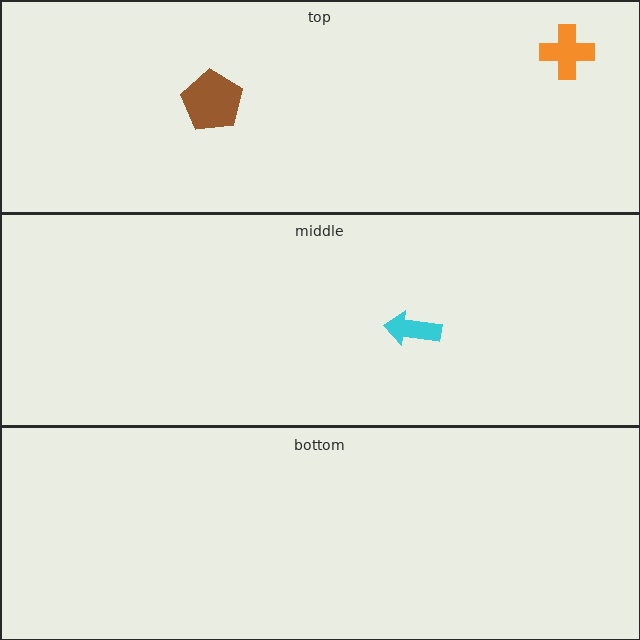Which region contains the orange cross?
The top region.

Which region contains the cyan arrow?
The middle region.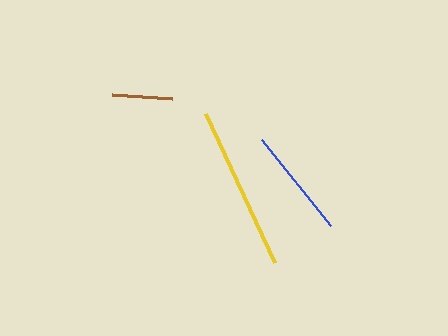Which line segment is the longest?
The yellow line is the longest at approximately 164 pixels.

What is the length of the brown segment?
The brown segment is approximately 60 pixels long.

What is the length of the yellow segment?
The yellow segment is approximately 164 pixels long.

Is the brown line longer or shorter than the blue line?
The blue line is longer than the brown line.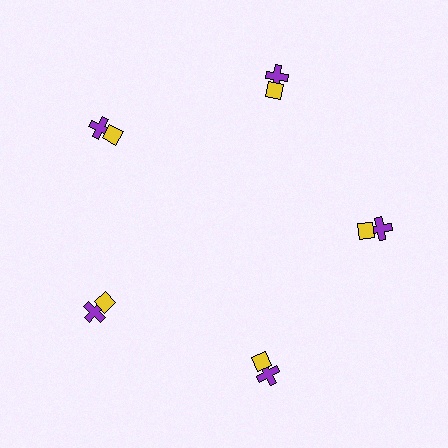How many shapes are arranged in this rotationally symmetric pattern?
There are 10 shapes, arranged in 5 groups of 2.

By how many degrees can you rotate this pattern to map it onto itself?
The pattern maps onto itself every 72 degrees of rotation.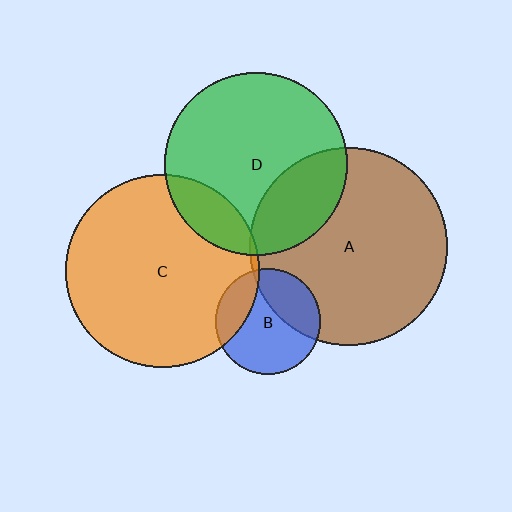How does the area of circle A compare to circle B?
Approximately 3.5 times.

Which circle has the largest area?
Circle A (brown).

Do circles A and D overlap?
Yes.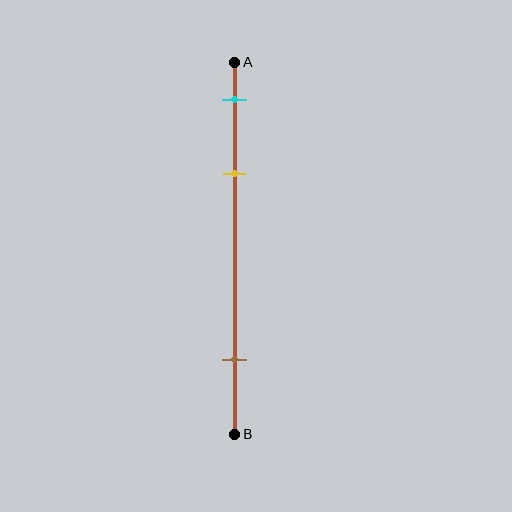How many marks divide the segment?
There are 3 marks dividing the segment.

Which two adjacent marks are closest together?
The cyan and yellow marks are the closest adjacent pair.